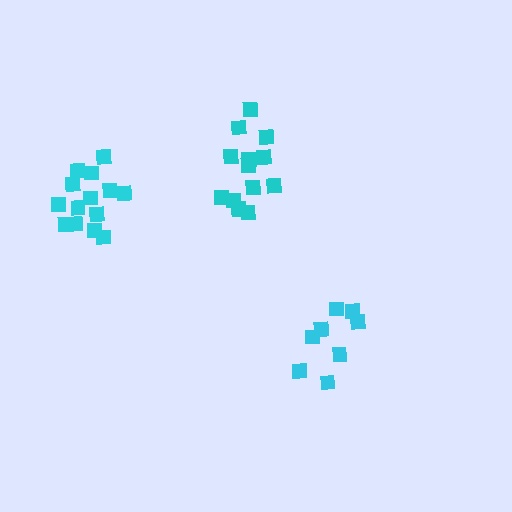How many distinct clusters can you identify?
There are 3 distinct clusters.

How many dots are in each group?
Group 1: 13 dots, Group 2: 14 dots, Group 3: 8 dots (35 total).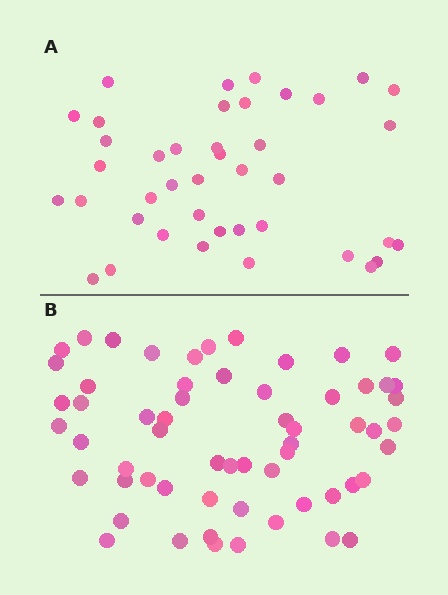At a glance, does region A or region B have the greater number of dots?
Region B (the bottom region) has more dots.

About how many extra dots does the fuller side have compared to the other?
Region B has approximately 20 more dots than region A.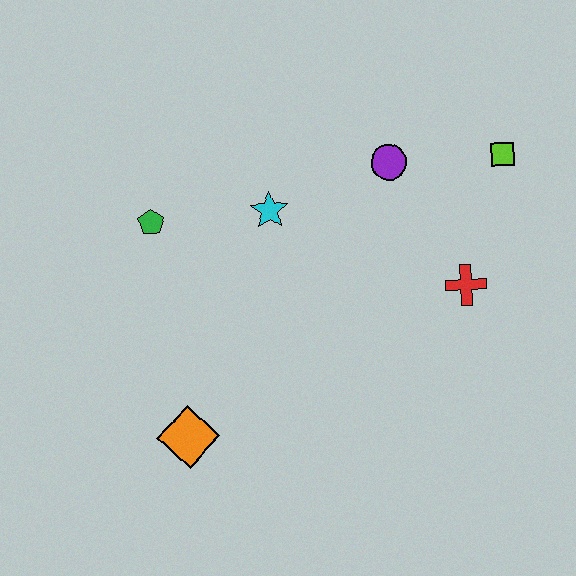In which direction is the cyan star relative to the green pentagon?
The cyan star is to the right of the green pentagon.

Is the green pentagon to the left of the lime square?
Yes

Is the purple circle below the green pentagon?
No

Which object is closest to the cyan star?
The green pentagon is closest to the cyan star.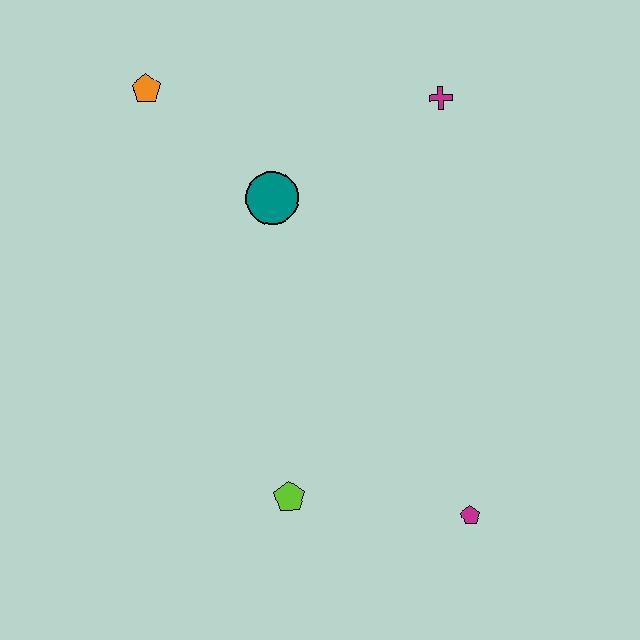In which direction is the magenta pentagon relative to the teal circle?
The magenta pentagon is below the teal circle.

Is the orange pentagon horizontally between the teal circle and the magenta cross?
No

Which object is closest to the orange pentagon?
The teal circle is closest to the orange pentagon.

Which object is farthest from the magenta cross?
The lime pentagon is farthest from the magenta cross.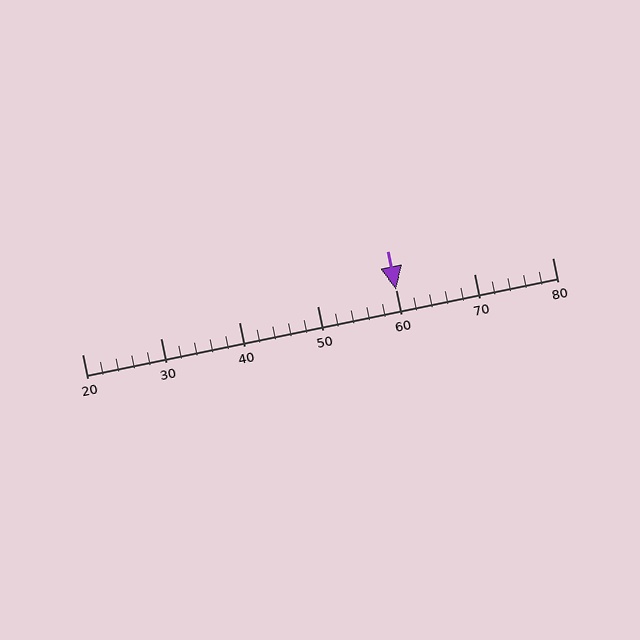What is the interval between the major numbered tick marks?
The major tick marks are spaced 10 units apart.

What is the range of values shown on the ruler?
The ruler shows values from 20 to 80.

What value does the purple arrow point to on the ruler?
The purple arrow points to approximately 60.